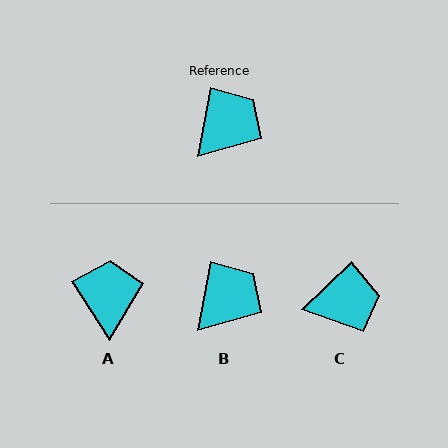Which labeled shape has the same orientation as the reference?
B.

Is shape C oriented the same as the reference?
No, it is off by about 35 degrees.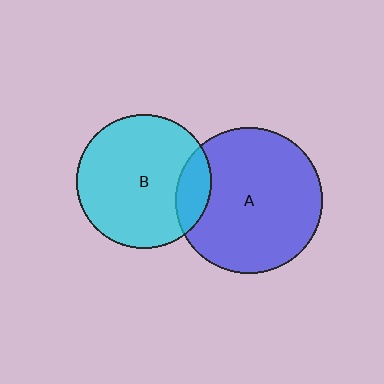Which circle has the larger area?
Circle A (blue).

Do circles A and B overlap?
Yes.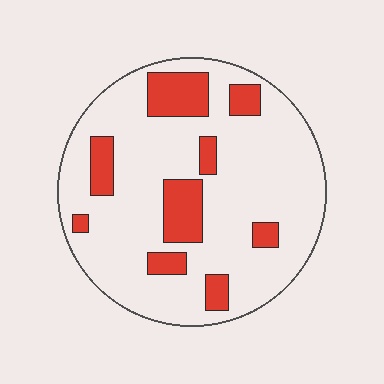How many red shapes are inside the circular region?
9.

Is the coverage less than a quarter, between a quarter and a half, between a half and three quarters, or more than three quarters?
Less than a quarter.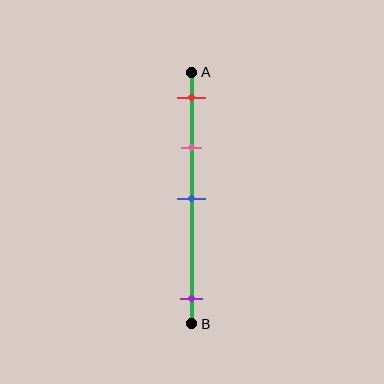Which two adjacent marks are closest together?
The red and pink marks are the closest adjacent pair.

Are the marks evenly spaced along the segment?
No, the marks are not evenly spaced.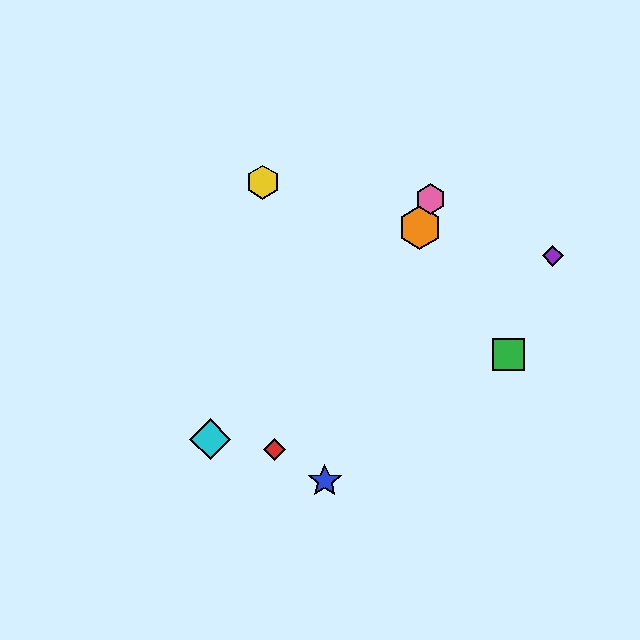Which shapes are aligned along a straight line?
The blue star, the orange hexagon, the pink hexagon are aligned along a straight line.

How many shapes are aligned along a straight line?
3 shapes (the blue star, the orange hexagon, the pink hexagon) are aligned along a straight line.